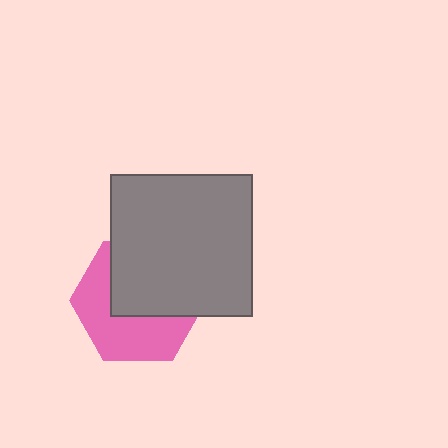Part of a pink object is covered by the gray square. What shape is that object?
It is a hexagon.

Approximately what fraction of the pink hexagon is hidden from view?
Roughly 51% of the pink hexagon is hidden behind the gray square.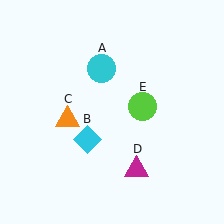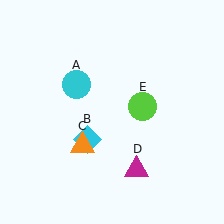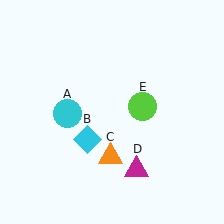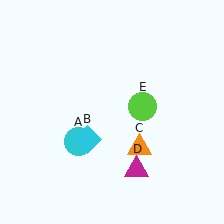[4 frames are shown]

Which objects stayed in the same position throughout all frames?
Cyan diamond (object B) and magenta triangle (object D) and lime circle (object E) remained stationary.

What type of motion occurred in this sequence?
The cyan circle (object A), orange triangle (object C) rotated counterclockwise around the center of the scene.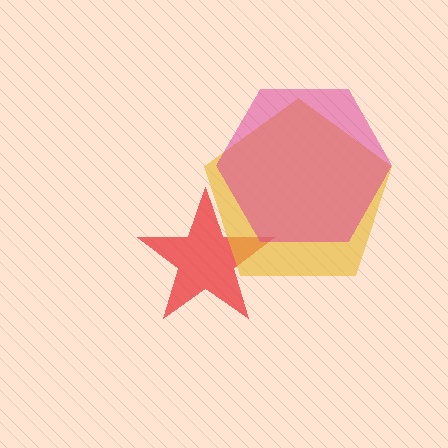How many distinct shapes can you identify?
There are 3 distinct shapes: a red star, a yellow pentagon, a magenta hexagon.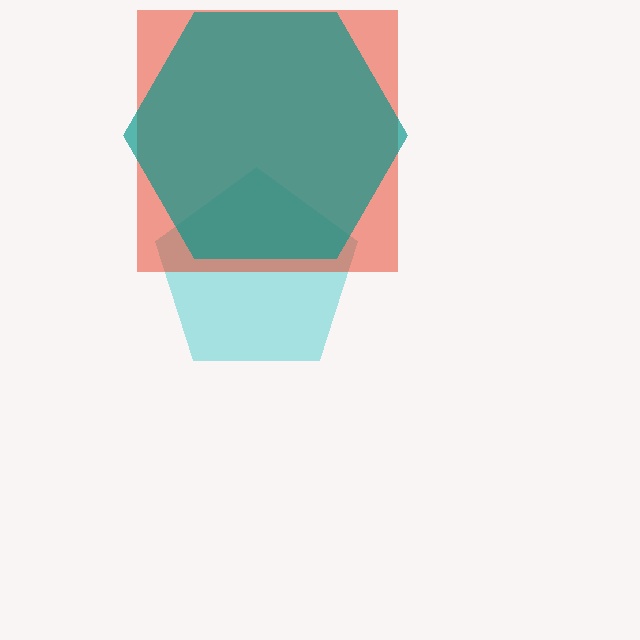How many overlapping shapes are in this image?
There are 3 overlapping shapes in the image.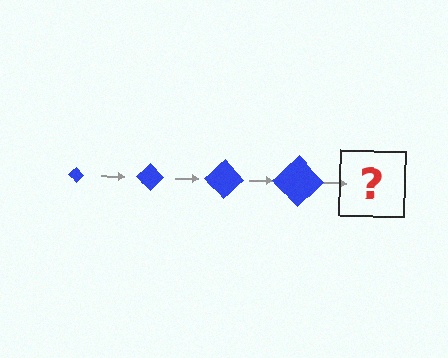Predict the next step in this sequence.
The next step is a blue diamond, larger than the previous one.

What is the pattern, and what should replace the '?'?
The pattern is that the diamond gets progressively larger each step. The '?' should be a blue diamond, larger than the previous one.